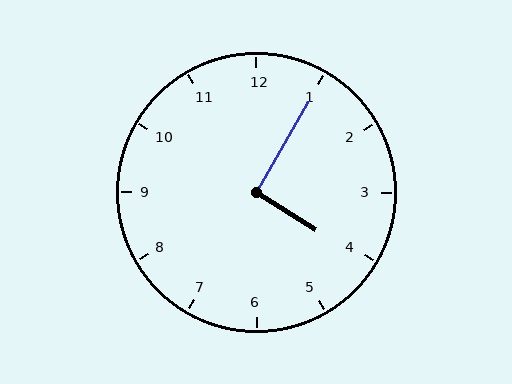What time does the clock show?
4:05.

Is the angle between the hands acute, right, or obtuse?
It is right.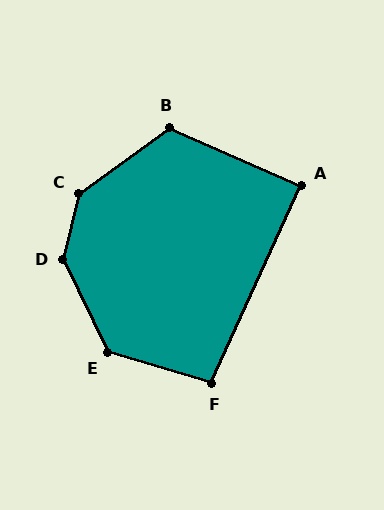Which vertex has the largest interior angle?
D, at approximately 141 degrees.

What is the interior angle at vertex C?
Approximately 139 degrees (obtuse).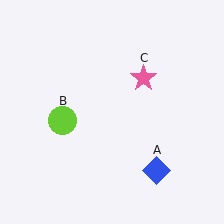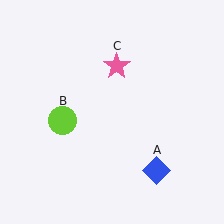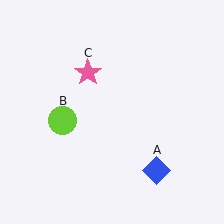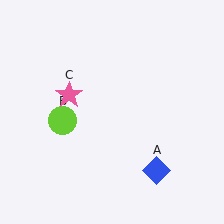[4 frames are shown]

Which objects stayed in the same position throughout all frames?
Blue diamond (object A) and lime circle (object B) remained stationary.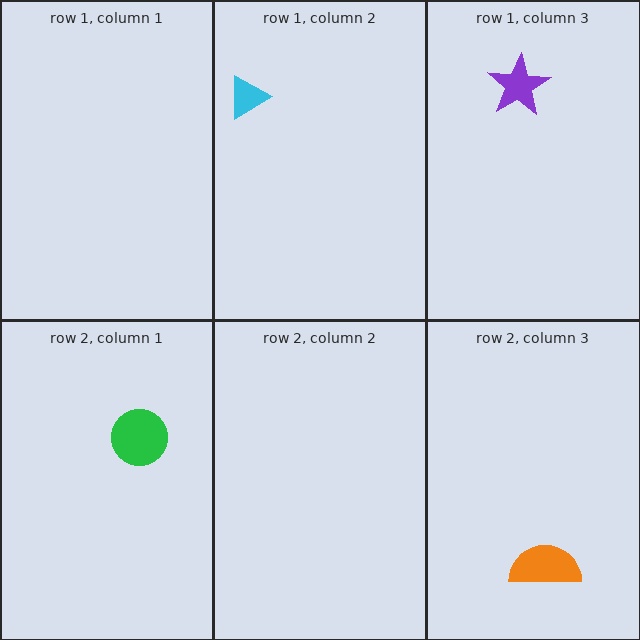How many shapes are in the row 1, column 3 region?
1.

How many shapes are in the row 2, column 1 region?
1.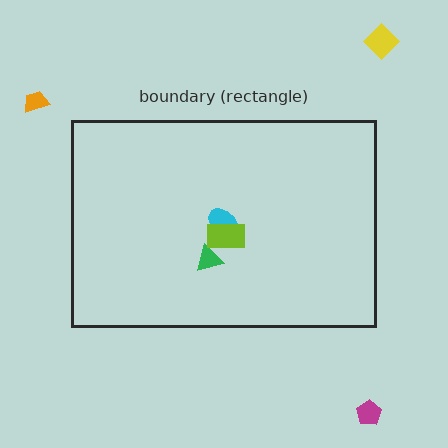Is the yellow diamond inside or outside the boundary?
Outside.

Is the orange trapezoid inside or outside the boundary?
Outside.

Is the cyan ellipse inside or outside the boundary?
Inside.